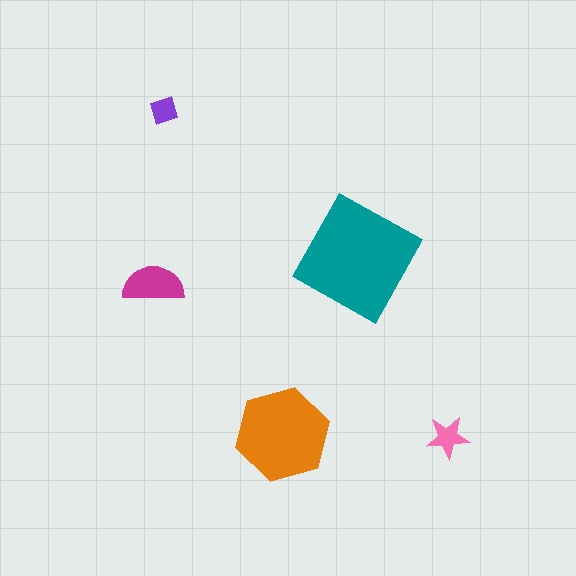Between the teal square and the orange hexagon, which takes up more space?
The teal square.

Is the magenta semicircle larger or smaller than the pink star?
Larger.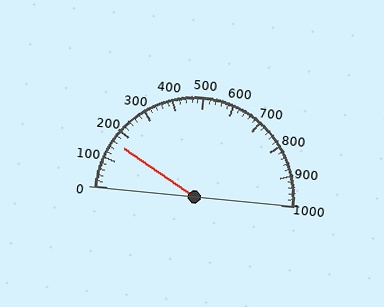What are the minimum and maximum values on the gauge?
The gauge ranges from 0 to 1000.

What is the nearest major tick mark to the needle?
The nearest major tick mark is 200.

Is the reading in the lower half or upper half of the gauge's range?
The reading is in the lower half of the range (0 to 1000).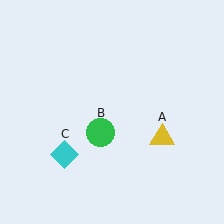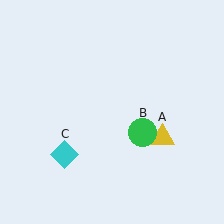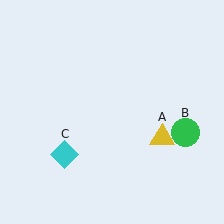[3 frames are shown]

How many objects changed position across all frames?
1 object changed position: green circle (object B).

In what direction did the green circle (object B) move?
The green circle (object B) moved right.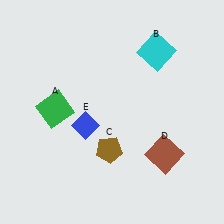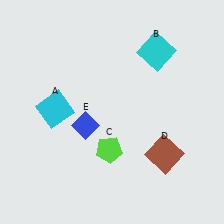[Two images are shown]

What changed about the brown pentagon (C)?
In Image 1, C is brown. In Image 2, it changed to lime.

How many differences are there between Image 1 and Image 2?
There are 2 differences between the two images.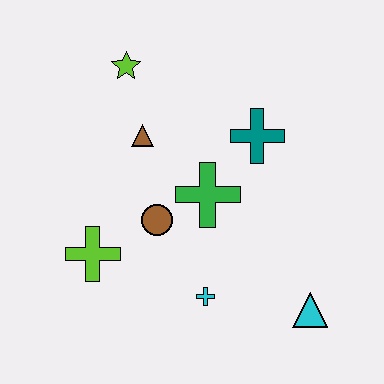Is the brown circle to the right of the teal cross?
No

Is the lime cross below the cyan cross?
No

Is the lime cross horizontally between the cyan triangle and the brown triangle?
No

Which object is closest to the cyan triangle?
The cyan cross is closest to the cyan triangle.